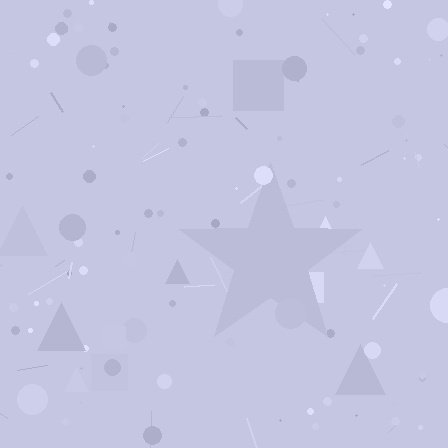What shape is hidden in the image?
A star is hidden in the image.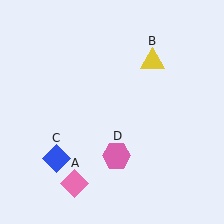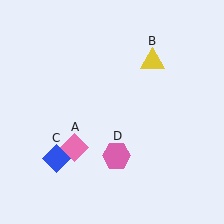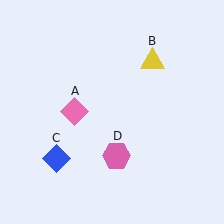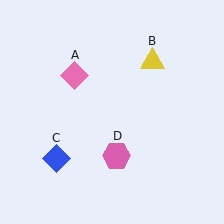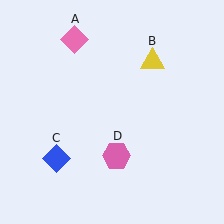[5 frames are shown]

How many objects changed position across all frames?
1 object changed position: pink diamond (object A).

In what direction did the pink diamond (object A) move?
The pink diamond (object A) moved up.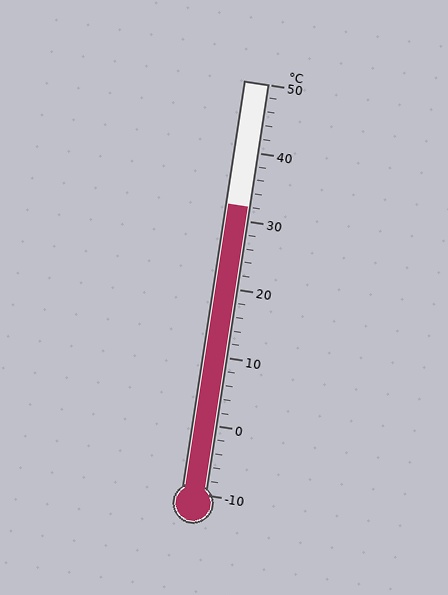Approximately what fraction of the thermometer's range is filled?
The thermometer is filled to approximately 70% of its range.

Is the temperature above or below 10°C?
The temperature is above 10°C.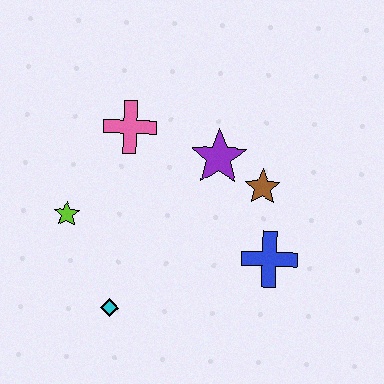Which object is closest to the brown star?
The purple star is closest to the brown star.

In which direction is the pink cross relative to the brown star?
The pink cross is to the left of the brown star.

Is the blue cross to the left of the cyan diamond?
No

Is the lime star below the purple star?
Yes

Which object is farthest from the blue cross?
The lime star is farthest from the blue cross.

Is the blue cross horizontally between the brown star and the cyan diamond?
No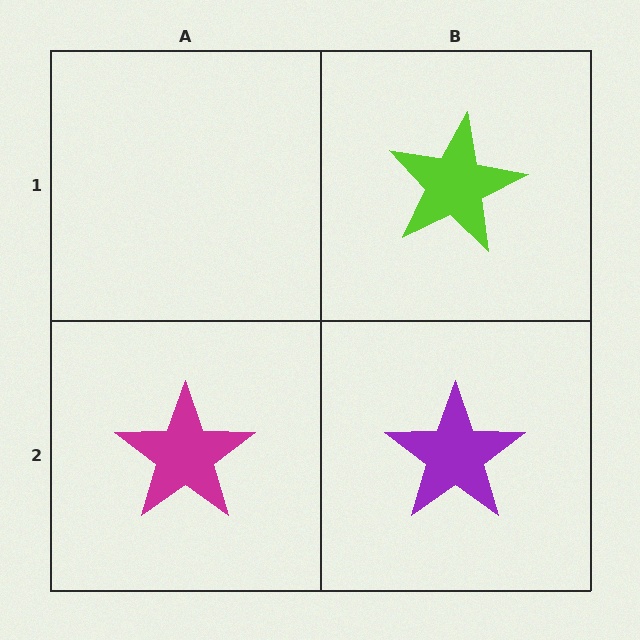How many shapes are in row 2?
2 shapes.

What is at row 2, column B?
A purple star.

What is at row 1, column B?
A lime star.